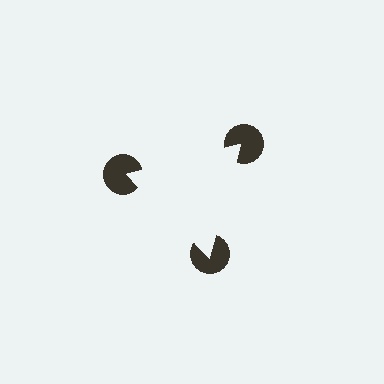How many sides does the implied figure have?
3 sides.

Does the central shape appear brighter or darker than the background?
It typically appears slightly brighter than the background, even though no actual brightness change is drawn.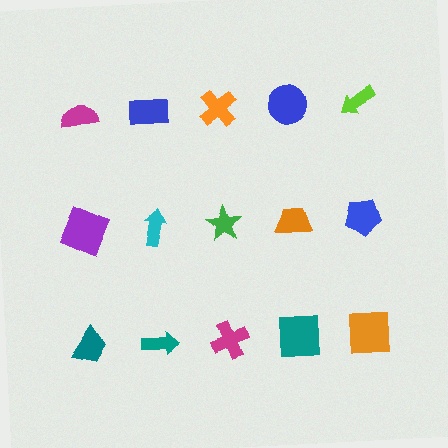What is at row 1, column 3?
An orange cross.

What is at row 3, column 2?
A teal arrow.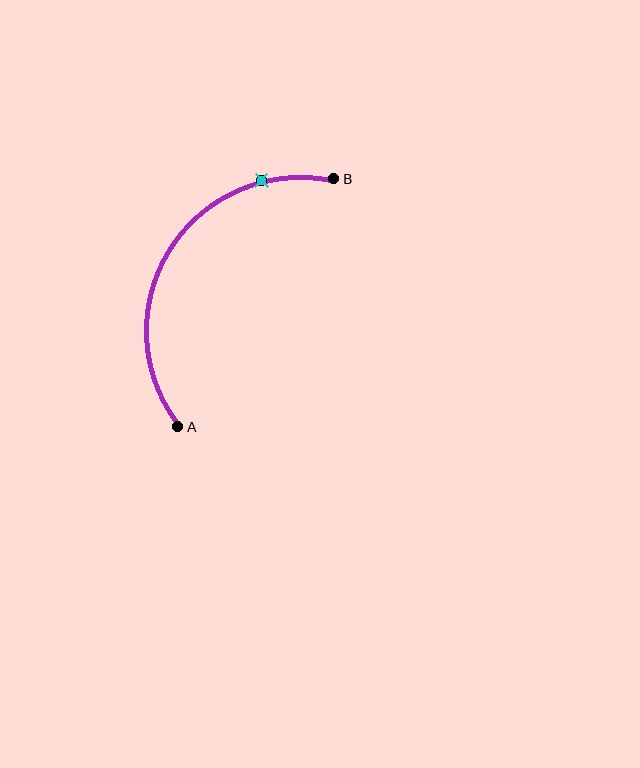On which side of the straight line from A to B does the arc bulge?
The arc bulges to the left of the straight line connecting A and B.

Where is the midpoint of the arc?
The arc midpoint is the point on the curve farthest from the straight line joining A and B. It sits to the left of that line.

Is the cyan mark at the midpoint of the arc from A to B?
No. The cyan mark lies on the arc but is closer to endpoint B. The arc midpoint would be at the point on the curve equidistant along the arc from both A and B.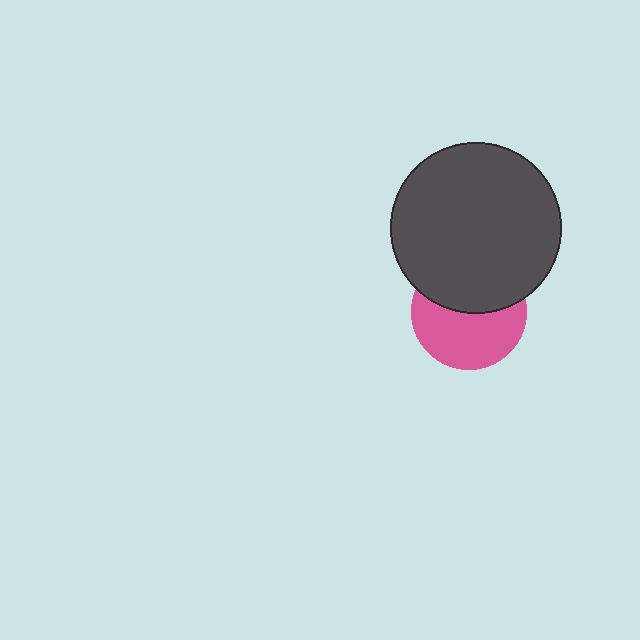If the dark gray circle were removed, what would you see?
You would see the complete pink circle.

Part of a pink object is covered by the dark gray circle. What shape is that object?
It is a circle.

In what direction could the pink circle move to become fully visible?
The pink circle could move down. That would shift it out from behind the dark gray circle entirely.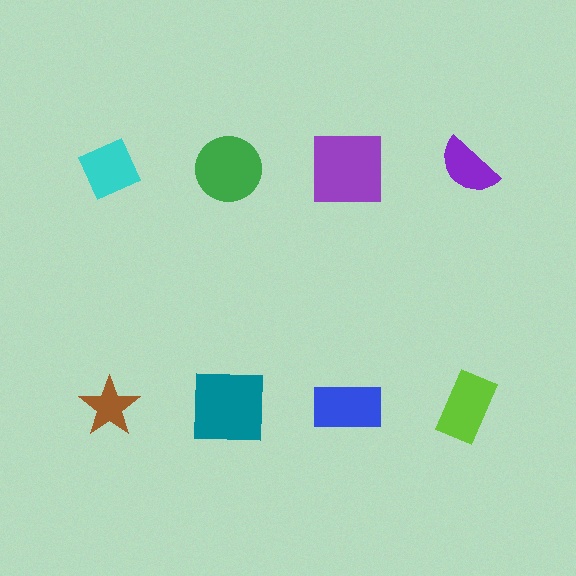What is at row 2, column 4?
A lime rectangle.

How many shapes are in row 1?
4 shapes.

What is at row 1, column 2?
A green circle.